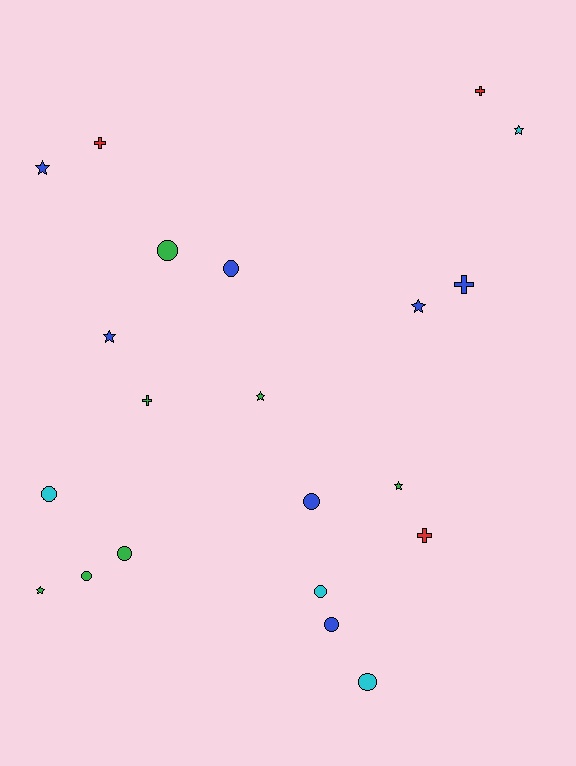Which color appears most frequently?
Blue, with 7 objects.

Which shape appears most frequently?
Circle, with 9 objects.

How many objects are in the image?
There are 21 objects.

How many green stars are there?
There are 3 green stars.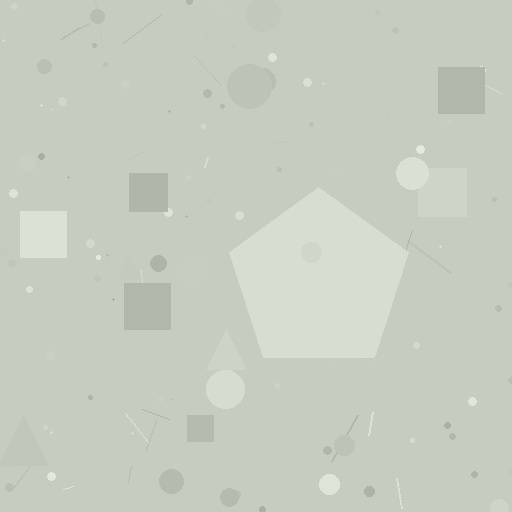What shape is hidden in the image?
A pentagon is hidden in the image.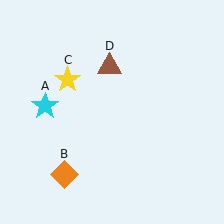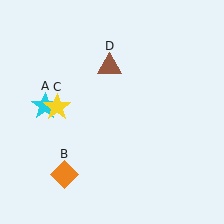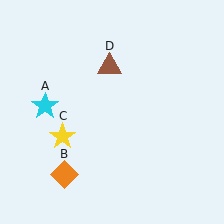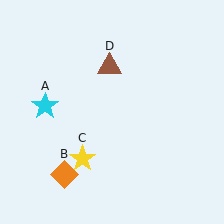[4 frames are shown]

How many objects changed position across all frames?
1 object changed position: yellow star (object C).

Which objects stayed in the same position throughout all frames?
Cyan star (object A) and orange diamond (object B) and brown triangle (object D) remained stationary.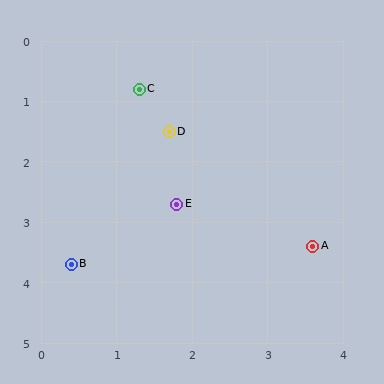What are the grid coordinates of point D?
Point D is at approximately (1.7, 1.5).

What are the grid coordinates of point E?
Point E is at approximately (1.8, 2.7).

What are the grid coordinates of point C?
Point C is at approximately (1.3, 0.8).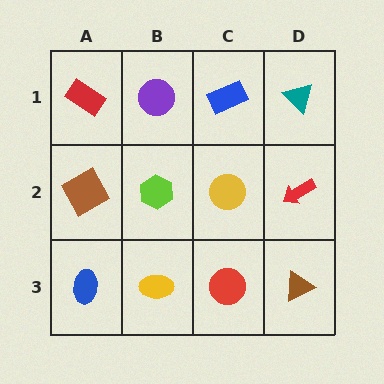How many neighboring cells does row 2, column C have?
4.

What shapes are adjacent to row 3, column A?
A brown square (row 2, column A), a yellow ellipse (row 3, column B).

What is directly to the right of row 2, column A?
A lime hexagon.